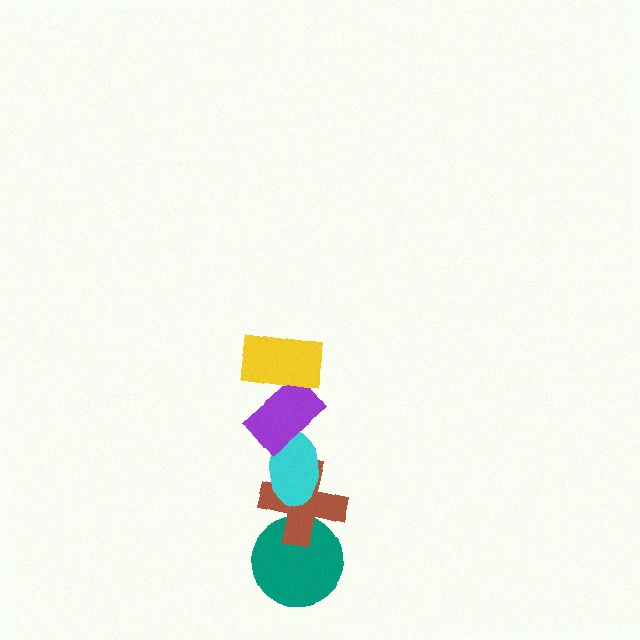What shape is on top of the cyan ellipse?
The purple rectangle is on top of the cyan ellipse.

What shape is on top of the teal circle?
The brown cross is on top of the teal circle.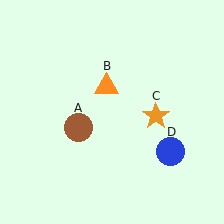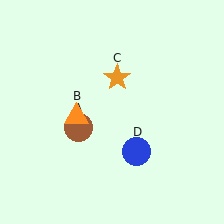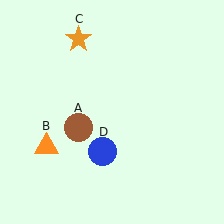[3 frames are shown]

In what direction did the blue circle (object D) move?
The blue circle (object D) moved left.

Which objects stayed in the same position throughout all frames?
Brown circle (object A) remained stationary.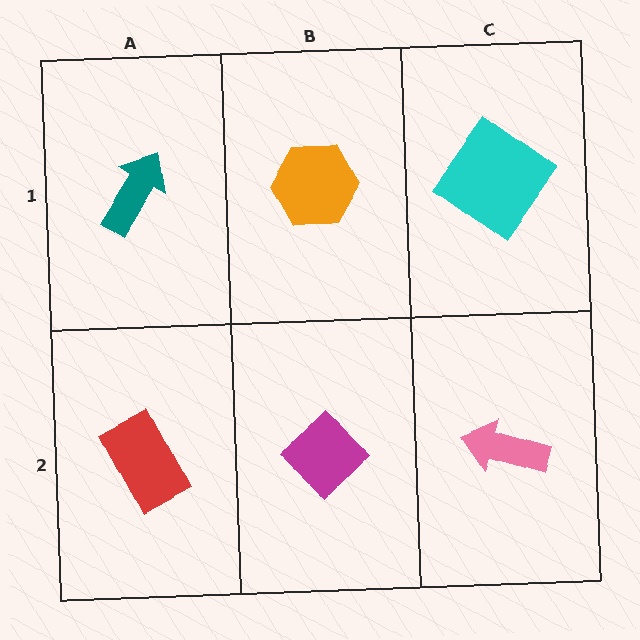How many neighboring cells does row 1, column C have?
2.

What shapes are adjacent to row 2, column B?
An orange hexagon (row 1, column B), a red rectangle (row 2, column A), a pink arrow (row 2, column C).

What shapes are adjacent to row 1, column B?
A magenta diamond (row 2, column B), a teal arrow (row 1, column A), a cyan diamond (row 1, column C).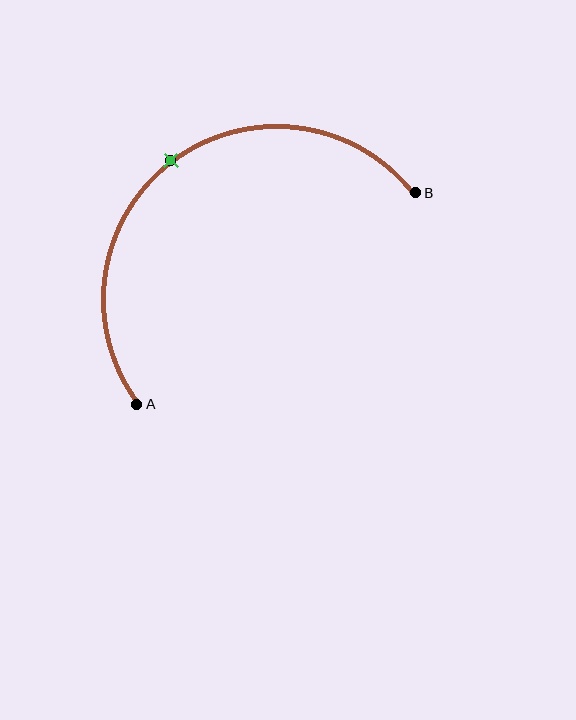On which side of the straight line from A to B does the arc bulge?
The arc bulges above and to the left of the straight line connecting A and B.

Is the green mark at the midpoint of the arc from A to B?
Yes. The green mark lies on the arc at equal arc-length from both A and B — it is the arc midpoint.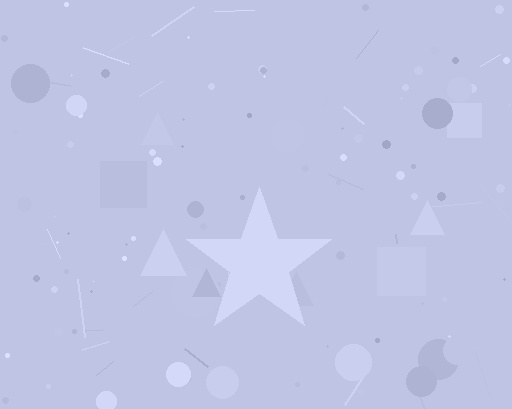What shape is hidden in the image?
A star is hidden in the image.